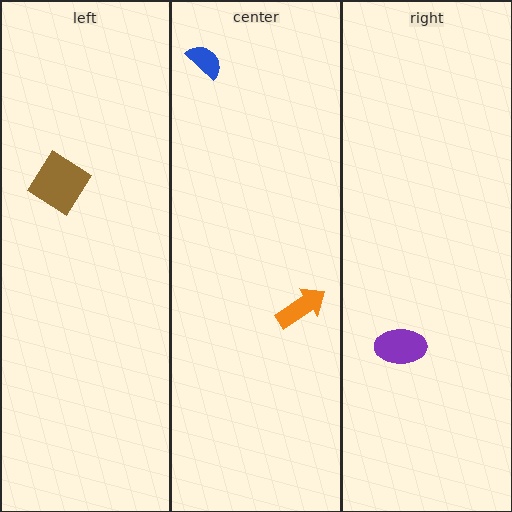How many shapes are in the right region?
1.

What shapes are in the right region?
The purple ellipse.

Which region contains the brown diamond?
The left region.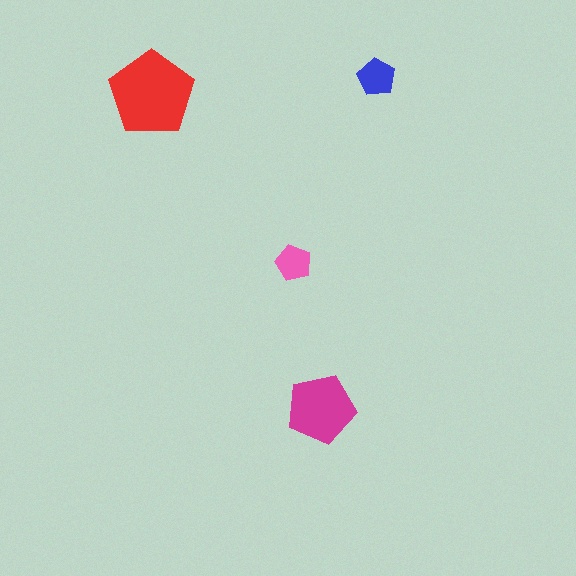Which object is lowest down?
The magenta pentagon is bottommost.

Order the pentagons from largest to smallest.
the red one, the magenta one, the blue one, the pink one.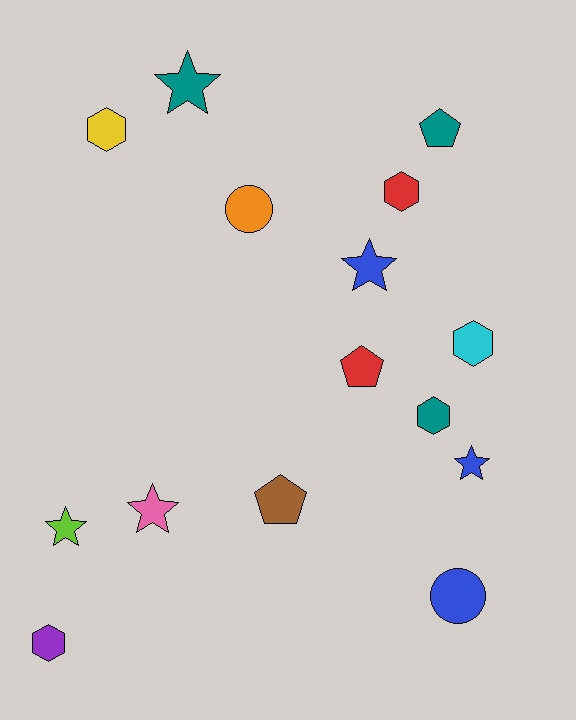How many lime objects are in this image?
There is 1 lime object.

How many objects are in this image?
There are 15 objects.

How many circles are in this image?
There are 2 circles.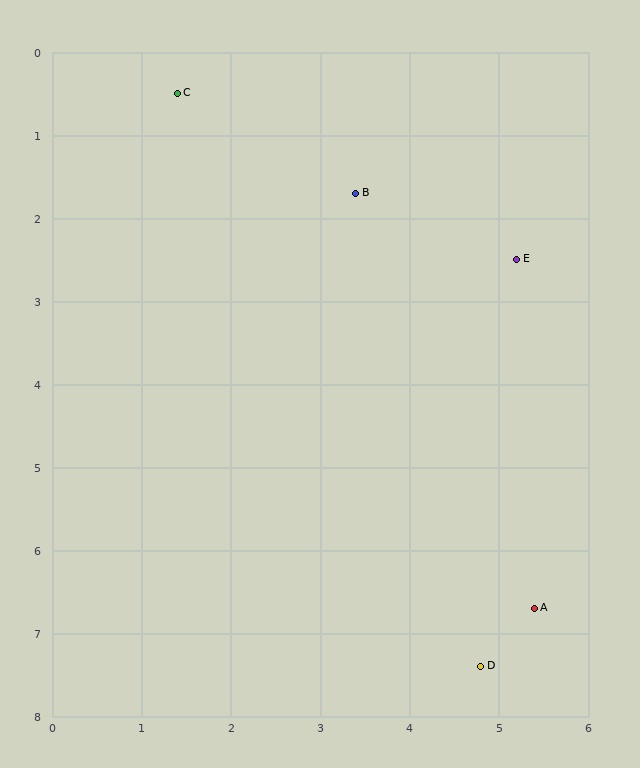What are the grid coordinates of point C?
Point C is at approximately (1.4, 0.5).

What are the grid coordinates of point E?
Point E is at approximately (5.2, 2.5).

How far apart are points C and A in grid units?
Points C and A are about 7.4 grid units apart.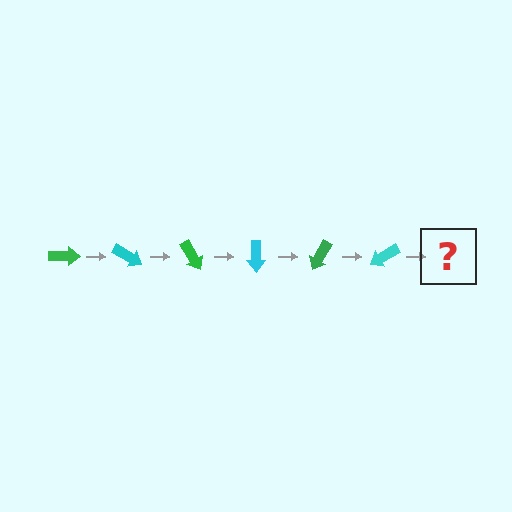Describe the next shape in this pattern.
It should be a green arrow, rotated 180 degrees from the start.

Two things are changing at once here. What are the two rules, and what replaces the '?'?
The two rules are that it rotates 30 degrees each step and the color cycles through green and cyan. The '?' should be a green arrow, rotated 180 degrees from the start.